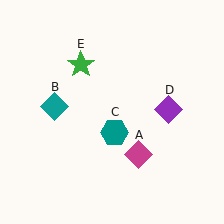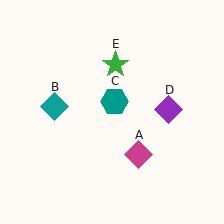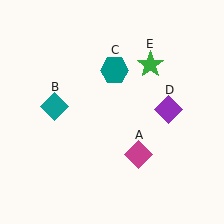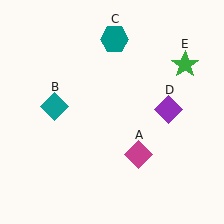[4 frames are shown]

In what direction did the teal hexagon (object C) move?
The teal hexagon (object C) moved up.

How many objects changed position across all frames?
2 objects changed position: teal hexagon (object C), green star (object E).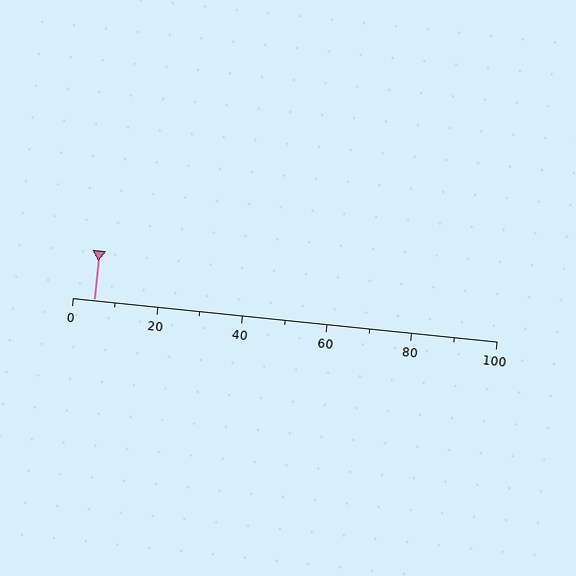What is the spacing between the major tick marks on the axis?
The major ticks are spaced 20 apart.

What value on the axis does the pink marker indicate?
The marker indicates approximately 5.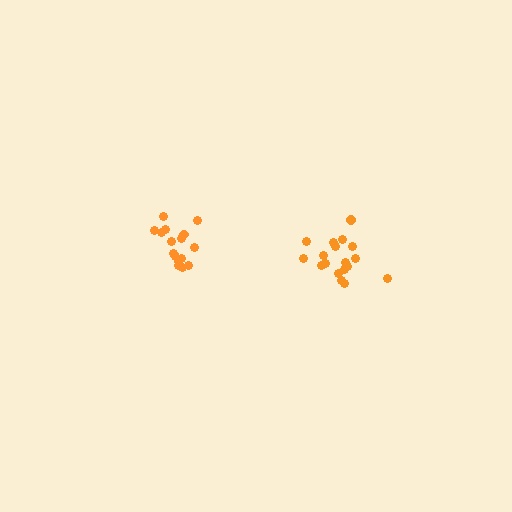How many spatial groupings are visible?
There are 2 spatial groupings.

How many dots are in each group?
Group 1: 16 dots, Group 2: 18 dots (34 total).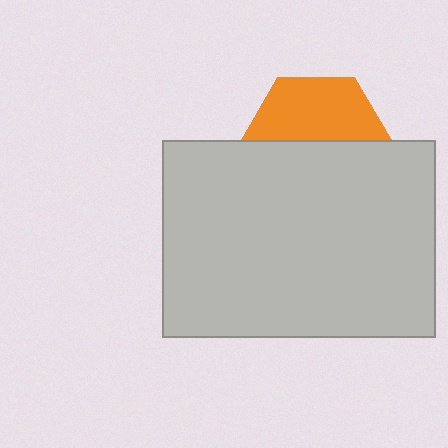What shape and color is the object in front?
The object in front is a light gray rectangle.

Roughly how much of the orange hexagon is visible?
About half of it is visible (roughly 45%).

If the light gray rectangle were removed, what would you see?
You would see the complete orange hexagon.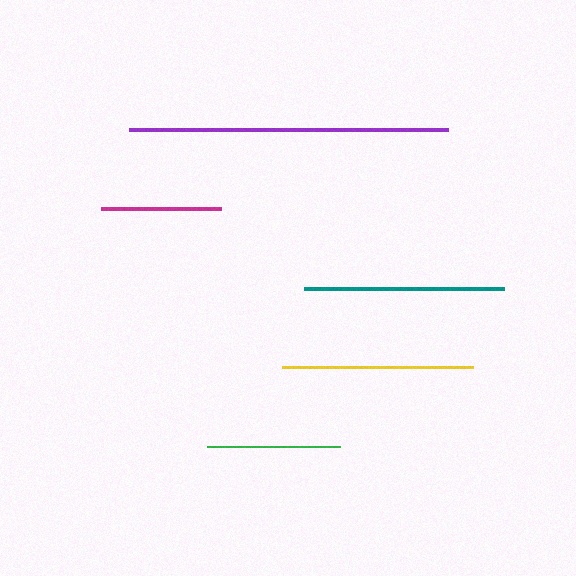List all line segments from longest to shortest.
From longest to shortest: purple, teal, yellow, green, magenta.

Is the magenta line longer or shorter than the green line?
The green line is longer than the magenta line.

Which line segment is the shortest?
The magenta line is the shortest at approximately 120 pixels.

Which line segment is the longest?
The purple line is the longest at approximately 319 pixels.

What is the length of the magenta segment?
The magenta segment is approximately 120 pixels long.